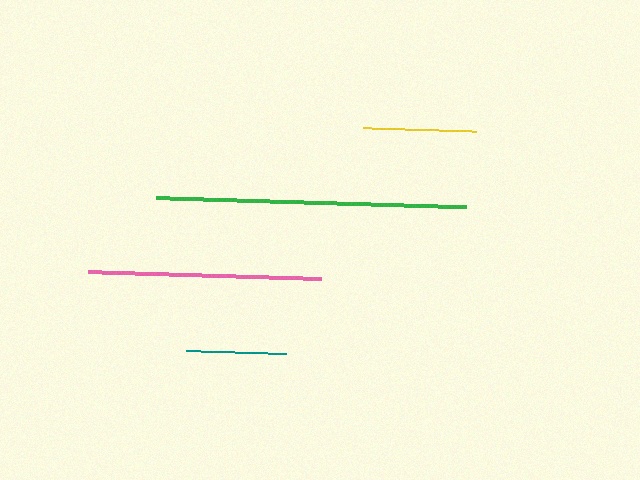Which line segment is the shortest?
The teal line is the shortest at approximately 100 pixels.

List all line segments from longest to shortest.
From longest to shortest: green, pink, yellow, teal.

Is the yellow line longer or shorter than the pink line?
The pink line is longer than the yellow line.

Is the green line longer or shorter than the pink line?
The green line is longer than the pink line.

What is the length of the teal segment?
The teal segment is approximately 100 pixels long.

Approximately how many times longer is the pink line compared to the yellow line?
The pink line is approximately 2.1 times the length of the yellow line.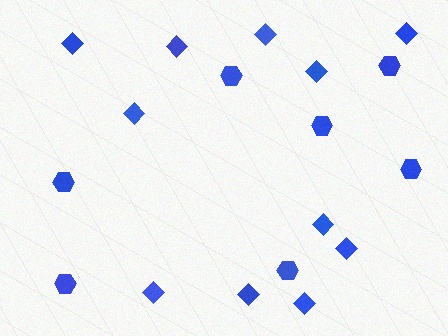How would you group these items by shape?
There are 2 groups: one group of hexagons (7) and one group of diamonds (11).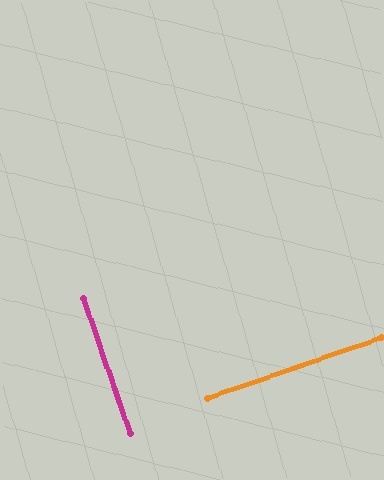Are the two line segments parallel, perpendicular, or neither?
Perpendicular — they meet at approximately 90°.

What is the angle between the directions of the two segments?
Approximately 90 degrees.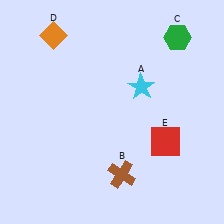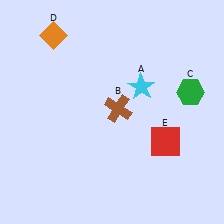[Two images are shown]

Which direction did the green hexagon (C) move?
The green hexagon (C) moved down.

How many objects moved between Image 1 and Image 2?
2 objects moved between the two images.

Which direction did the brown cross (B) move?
The brown cross (B) moved up.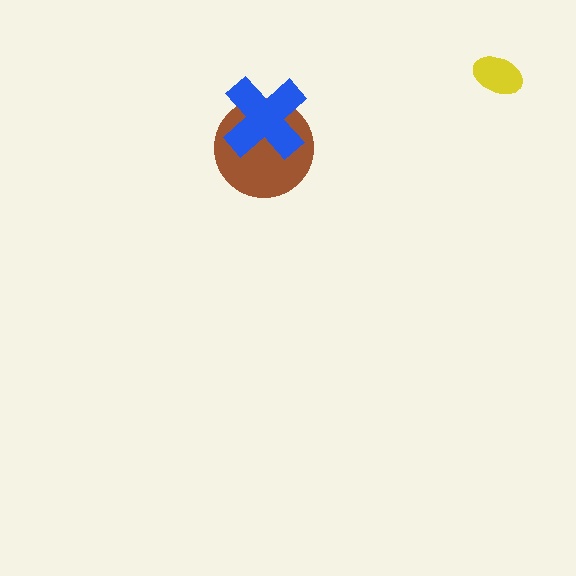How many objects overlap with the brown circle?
1 object overlaps with the brown circle.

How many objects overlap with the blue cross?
1 object overlaps with the blue cross.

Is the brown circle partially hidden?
Yes, it is partially covered by another shape.